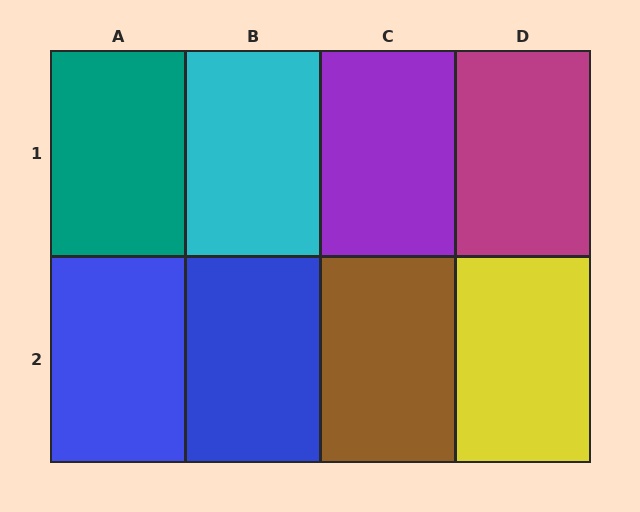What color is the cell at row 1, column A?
Teal.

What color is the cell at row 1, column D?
Magenta.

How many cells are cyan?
1 cell is cyan.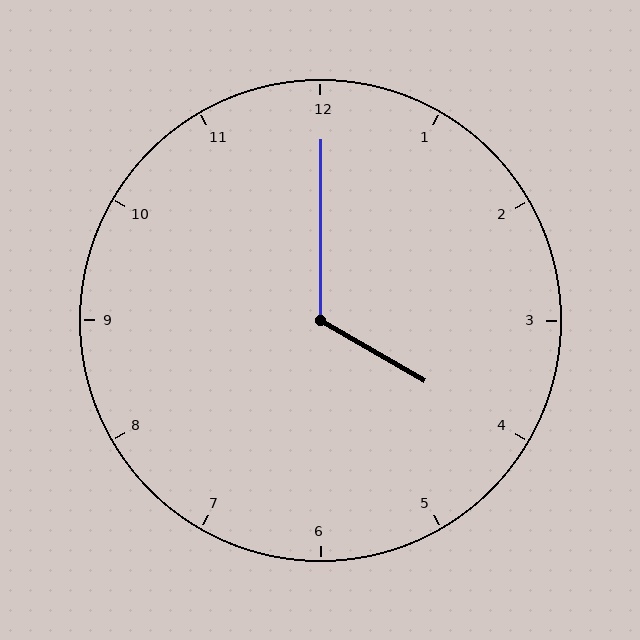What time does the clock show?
4:00.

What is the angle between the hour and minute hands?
Approximately 120 degrees.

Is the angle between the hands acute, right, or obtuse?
It is obtuse.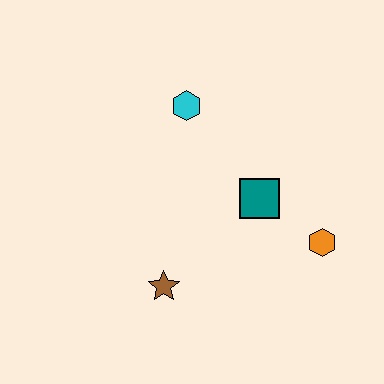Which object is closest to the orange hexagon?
The teal square is closest to the orange hexagon.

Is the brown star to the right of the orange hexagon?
No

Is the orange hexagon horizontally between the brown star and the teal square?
No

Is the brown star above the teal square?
No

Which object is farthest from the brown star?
The cyan hexagon is farthest from the brown star.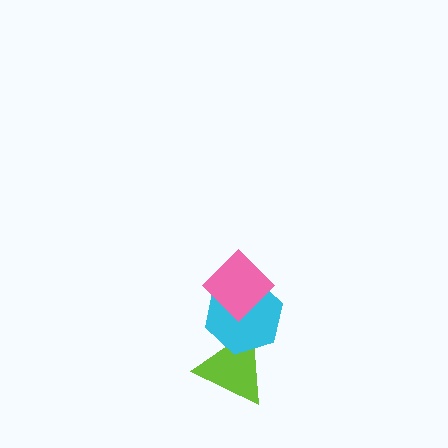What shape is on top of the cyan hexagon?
The pink diamond is on top of the cyan hexagon.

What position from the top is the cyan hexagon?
The cyan hexagon is 2nd from the top.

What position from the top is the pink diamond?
The pink diamond is 1st from the top.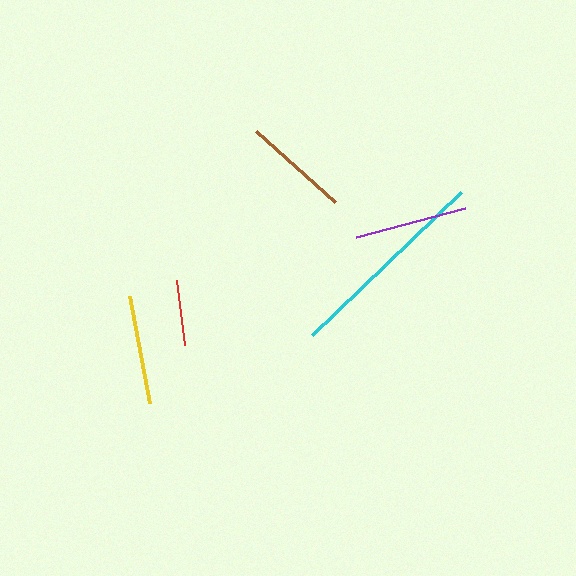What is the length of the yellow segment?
The yellow segment is approximately 110 pixels long.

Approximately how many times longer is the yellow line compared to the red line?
The yellow line is approximately 1.7 times the length of the red line.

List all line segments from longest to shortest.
From longest to shortest: cyan, purple, yellow, brown, red.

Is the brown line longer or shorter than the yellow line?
The yellow line is longer than the brown line.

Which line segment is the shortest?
The red line is the shortest at approximately 66 pixels.